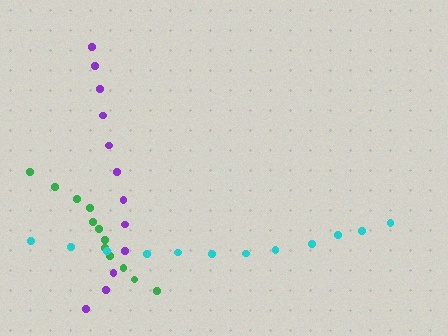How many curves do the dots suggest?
There are 3 distinct paths.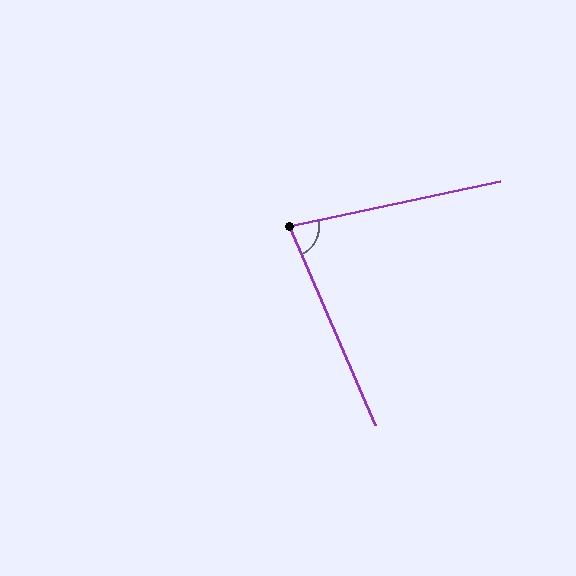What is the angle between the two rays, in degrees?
Approximately 79 degrees.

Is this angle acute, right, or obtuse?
It is acute.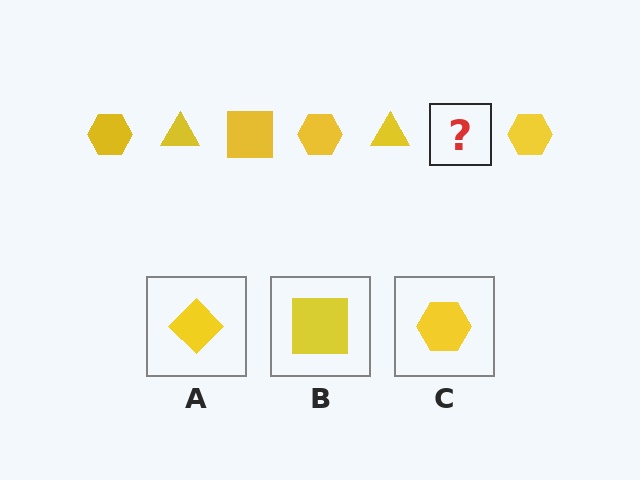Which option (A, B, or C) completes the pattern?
B.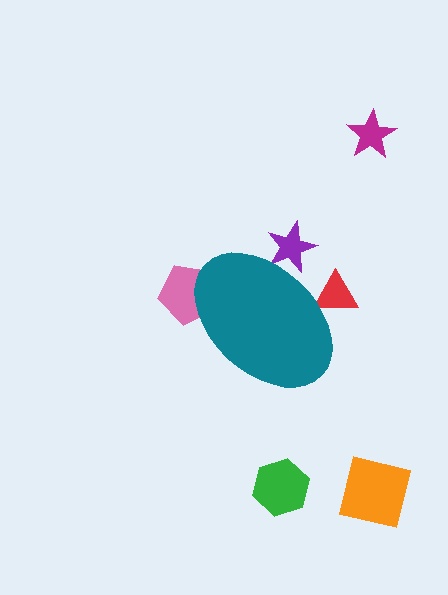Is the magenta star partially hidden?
No, the magenta star is fully visible.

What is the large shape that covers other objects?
A teal ellipse.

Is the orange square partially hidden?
No, the orange square is fully visible.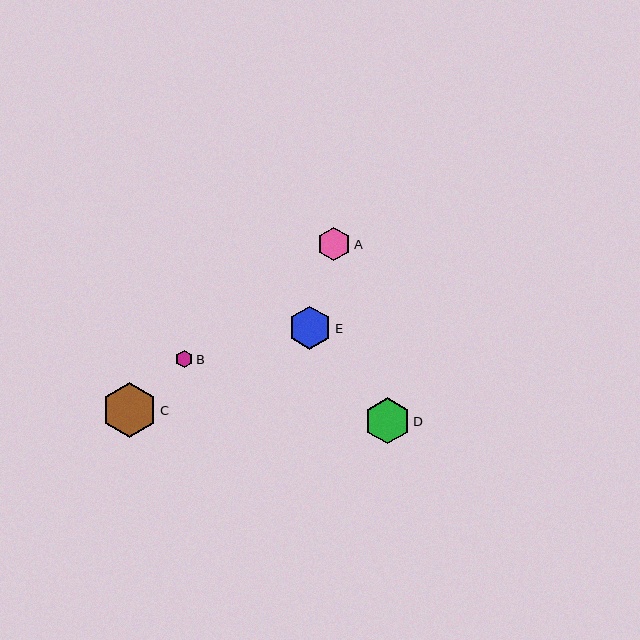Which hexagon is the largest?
Hexagon C is the largest with a size of approximately 55 pixels.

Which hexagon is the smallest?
Hexagon B is the smallest with a size of approximately 18 pixels.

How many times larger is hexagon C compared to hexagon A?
Hexagon C is approximately 1.7 times the size of hexagon A.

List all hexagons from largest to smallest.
From largest to smallest: C, D, E, A, B.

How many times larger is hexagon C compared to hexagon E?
Hexagon C is approximately 1.3 times the size of hexagon E.